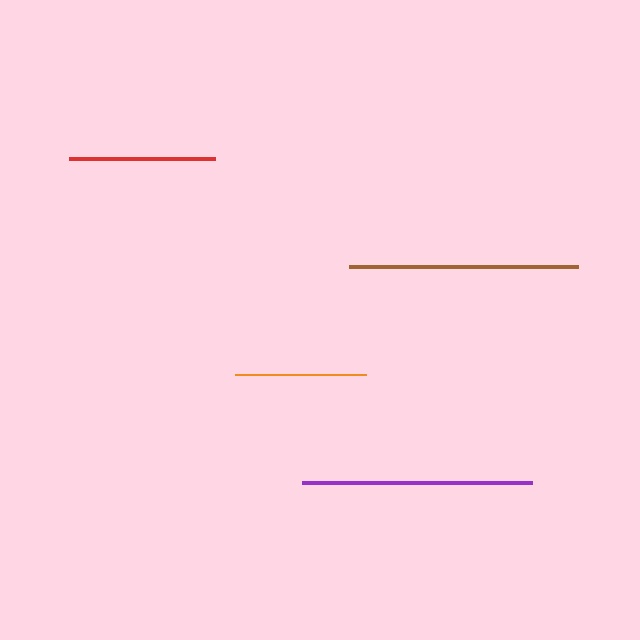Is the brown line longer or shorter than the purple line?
The purple line is longer than the brown line.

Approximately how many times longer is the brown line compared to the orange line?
The brown line is approximately 1.8 times the length of the orange line.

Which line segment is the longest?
The purple line is the longest at approximately 230 pixels.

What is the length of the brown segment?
The brown segment is approximately 229 pixels long.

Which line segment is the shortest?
The orange line is the shortest at approximately 131 pixels.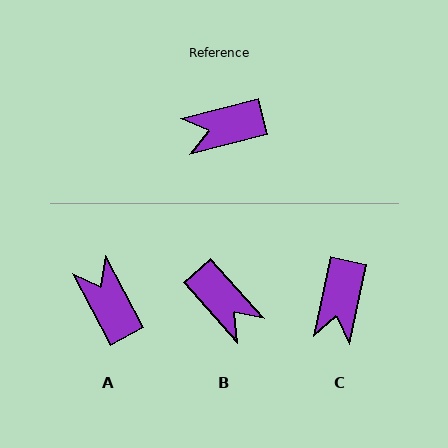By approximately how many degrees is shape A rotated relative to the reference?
Approximately 76 degrees clockwise.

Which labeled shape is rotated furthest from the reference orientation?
B, about 118 degrees away.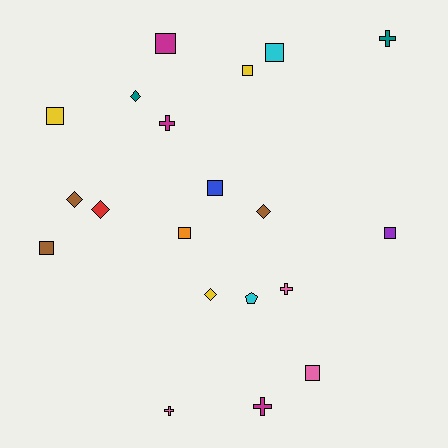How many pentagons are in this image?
There is 1 pentagon.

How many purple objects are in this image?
There is 1 purple object.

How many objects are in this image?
There are 20 objects.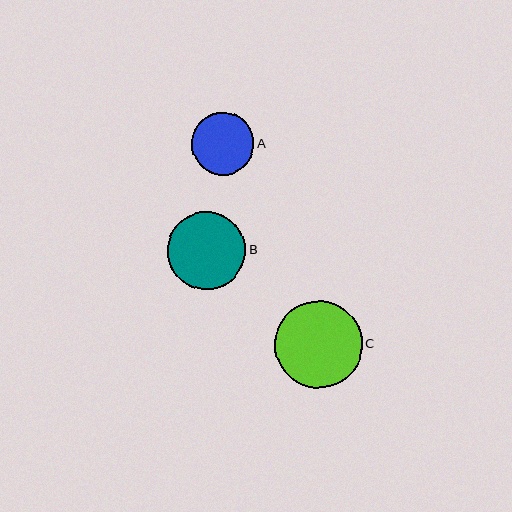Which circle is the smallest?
Circle A is the smallest with a size of approximately 63 pixels.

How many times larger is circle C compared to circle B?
Circle C is approximately 1.1 times the size of circle B.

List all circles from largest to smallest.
From largest to smallest: C, B, A.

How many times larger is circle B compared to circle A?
Circle B is approximately 1.3 times the size of circle A.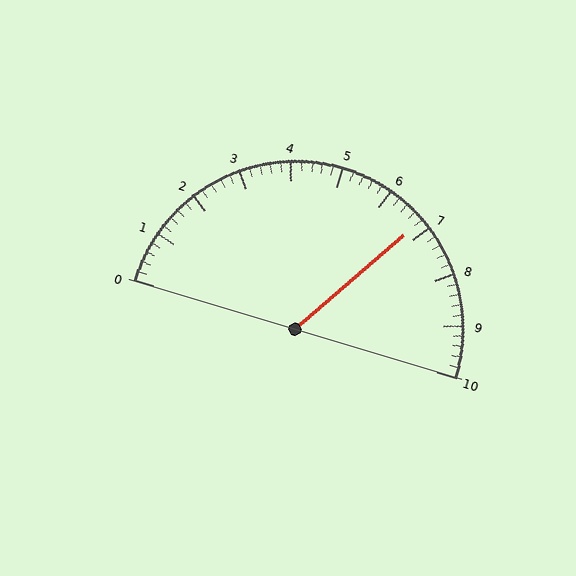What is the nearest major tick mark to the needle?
The nearest major tick mark is 7.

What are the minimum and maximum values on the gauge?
The gauge ranges from 0 to 10.